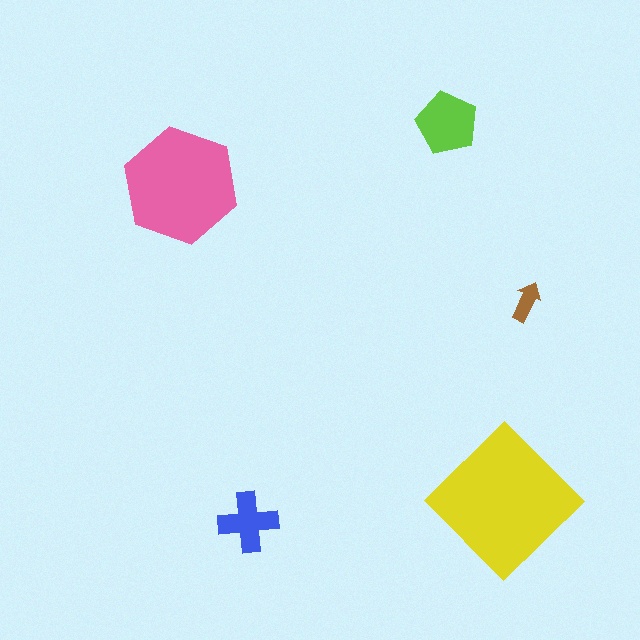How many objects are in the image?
There are 5 objects in the image.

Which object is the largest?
The yellow diamond.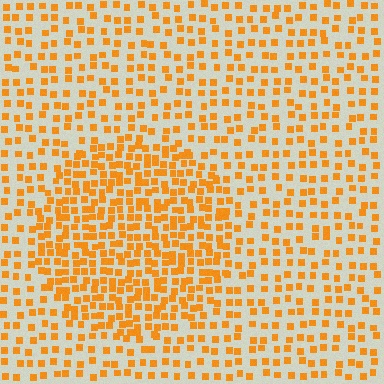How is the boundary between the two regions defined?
The boundary is defined by a change in element density (approximately 1.9x ratio). All elements are the same color, size, and shape.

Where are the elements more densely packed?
The elements are more densely packed inside the circle boundary.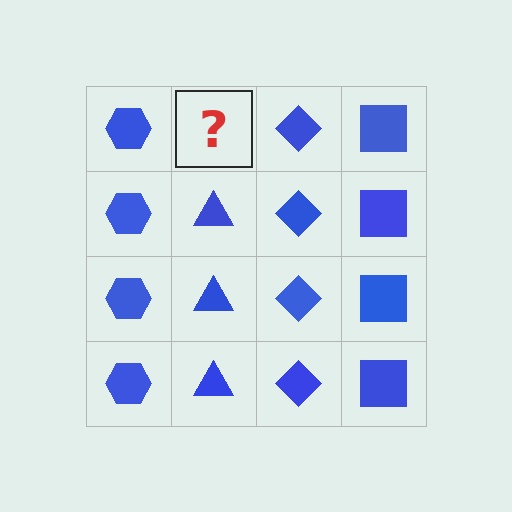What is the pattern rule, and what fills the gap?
The rule is that each column has a consistent shape. The gap should be filled with a blue triangle.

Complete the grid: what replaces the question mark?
The question mark should be replaced with a blue triangle.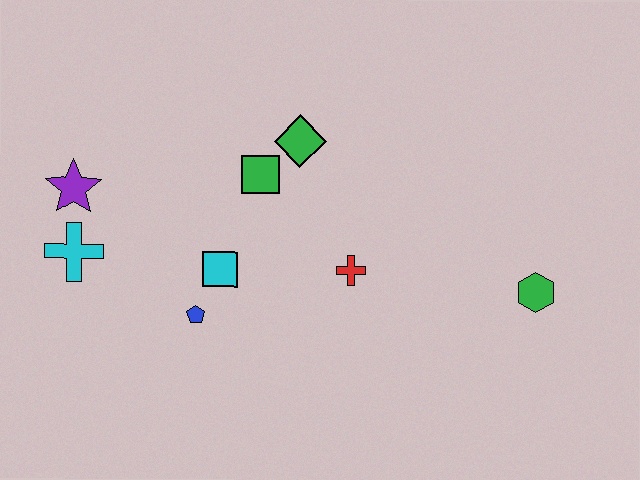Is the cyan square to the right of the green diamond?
No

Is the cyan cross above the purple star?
No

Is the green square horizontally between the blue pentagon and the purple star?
No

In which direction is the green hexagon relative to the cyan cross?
The green hexagon is to the right of the cyan cross.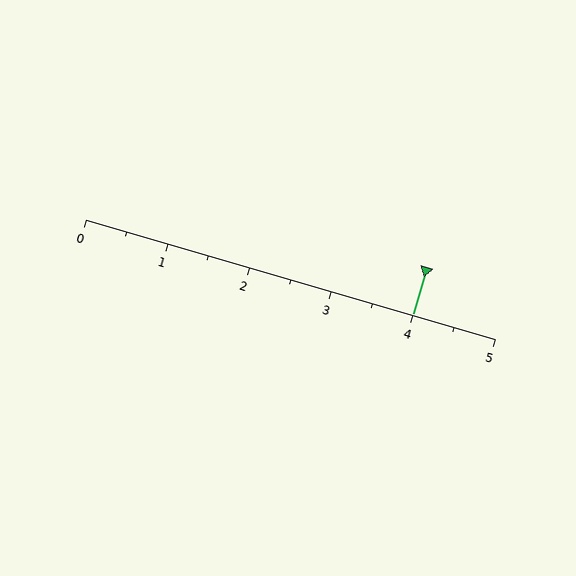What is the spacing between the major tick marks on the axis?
The major ticks are spaced 1 apart.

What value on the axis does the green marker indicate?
The marker indicates approximately 4.